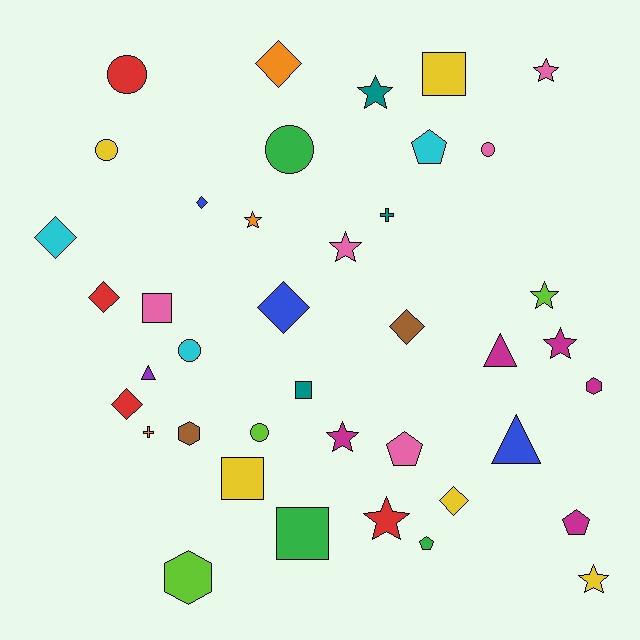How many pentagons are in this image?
There are 4 pentagons.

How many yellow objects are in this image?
There are 5 yellow objects.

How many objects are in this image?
There are 40 objects.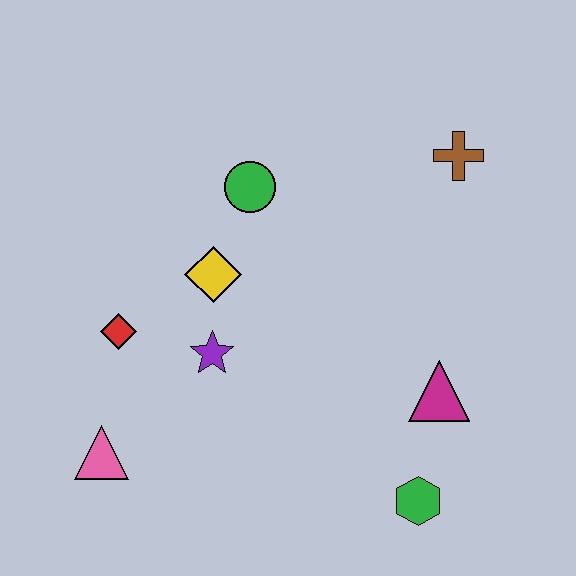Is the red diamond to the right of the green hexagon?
No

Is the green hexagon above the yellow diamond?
No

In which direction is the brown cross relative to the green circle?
The brown cross is to the right of the green circle.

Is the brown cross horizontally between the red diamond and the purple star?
No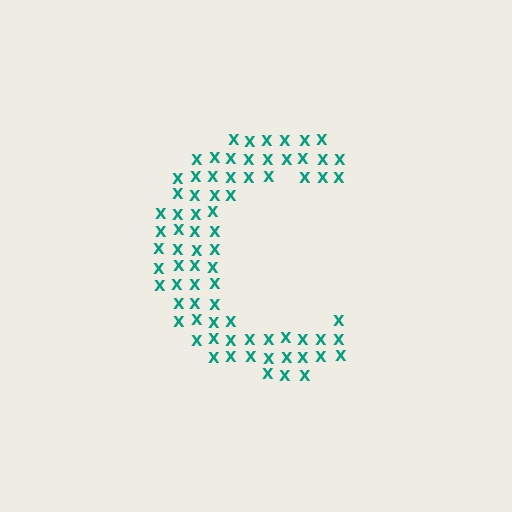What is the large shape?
The large shape is the letter C.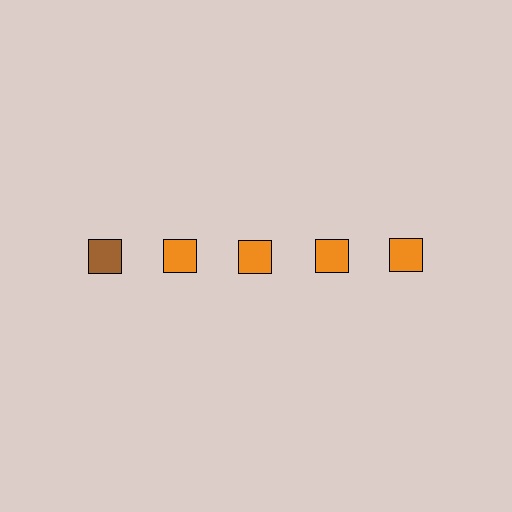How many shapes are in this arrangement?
There are 5 shapes arranged in a grid pattern.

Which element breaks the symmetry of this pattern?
The brown square in the top row, leftmost column breaks the symmetry. All other shapes are orange squares.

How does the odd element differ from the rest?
It has a different color: brown instead of orange.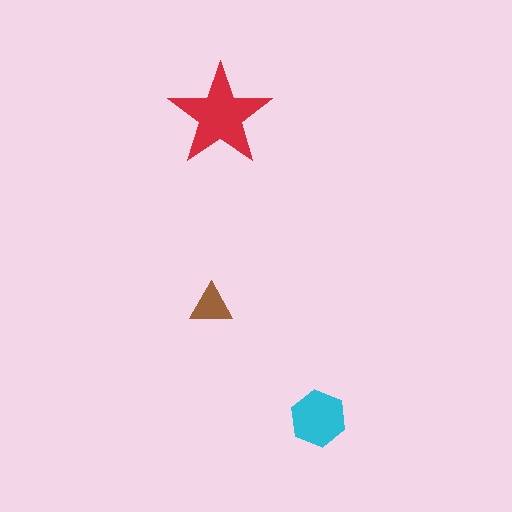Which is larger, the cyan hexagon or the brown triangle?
The cyan hexagon.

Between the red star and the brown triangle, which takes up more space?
The red star.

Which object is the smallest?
The brown triangle.